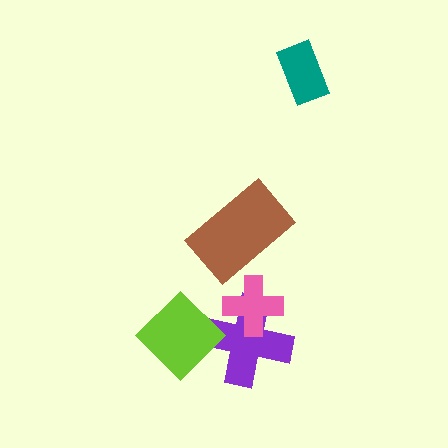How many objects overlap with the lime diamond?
1 object overlaps with the lime diamond.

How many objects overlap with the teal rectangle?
0 objects overlap with the teal rectangle.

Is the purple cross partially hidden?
Yes, it is partially covered by another shape.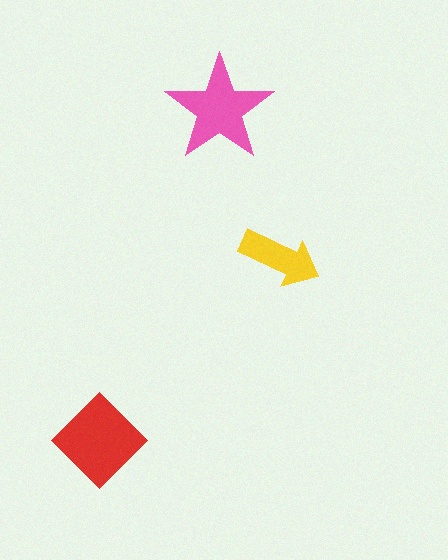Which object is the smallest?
The yellow arrow.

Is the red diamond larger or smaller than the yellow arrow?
Larger.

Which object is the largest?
The red diamond.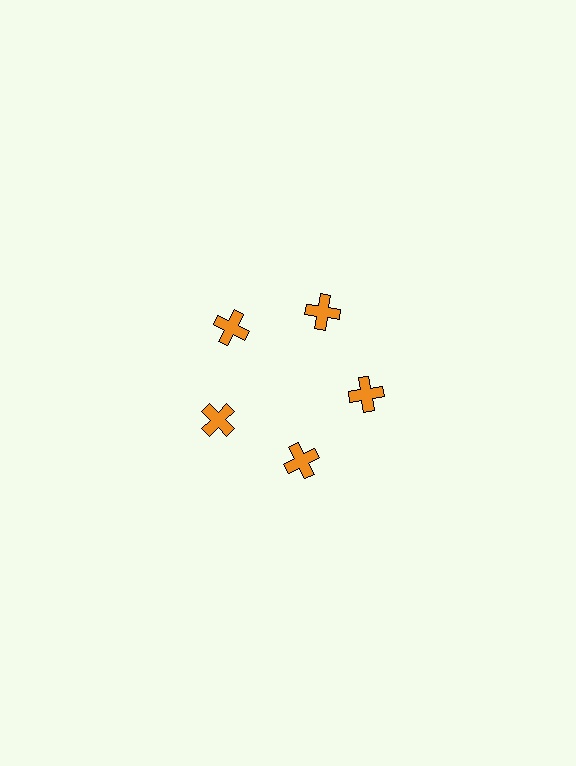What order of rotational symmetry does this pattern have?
This pattern has 5-fold rotational symmetry.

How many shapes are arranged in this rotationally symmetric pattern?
There are 5 shapes, arranged in 5 groups of 1.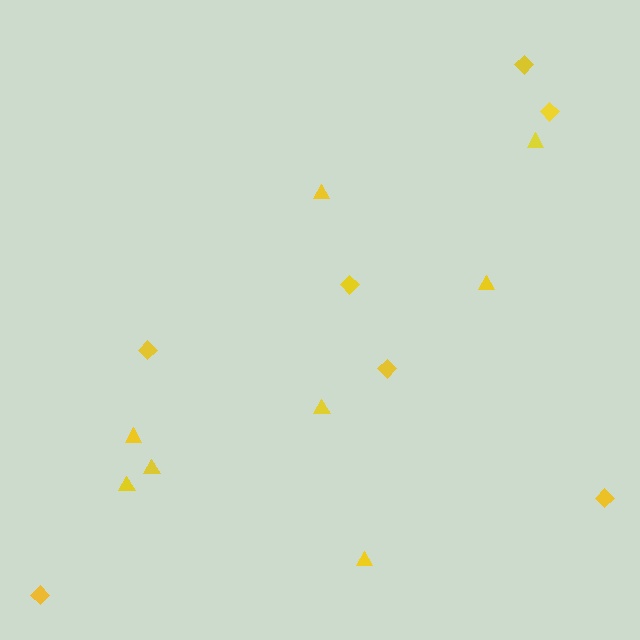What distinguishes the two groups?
There are 2 groups: one group of diamonds (7) and one group of triangles (8).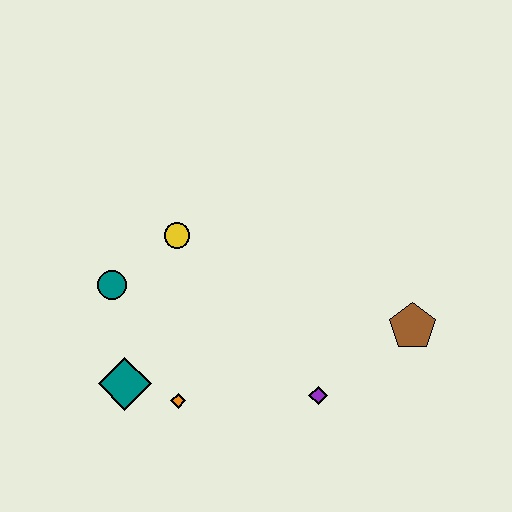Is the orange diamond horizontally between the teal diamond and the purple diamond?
Yes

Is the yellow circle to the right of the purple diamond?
No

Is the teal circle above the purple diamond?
Yes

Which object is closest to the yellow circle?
The teal circle is closest to the yellow circle.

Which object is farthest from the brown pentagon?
The teal circle is farthest from the brown pentagon.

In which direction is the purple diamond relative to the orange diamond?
The purple diamond is to the right of the orange diamond.